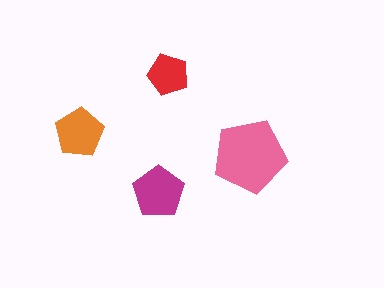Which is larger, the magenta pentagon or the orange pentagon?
The magenta one.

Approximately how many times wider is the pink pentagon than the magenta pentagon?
About 1.5 times wider.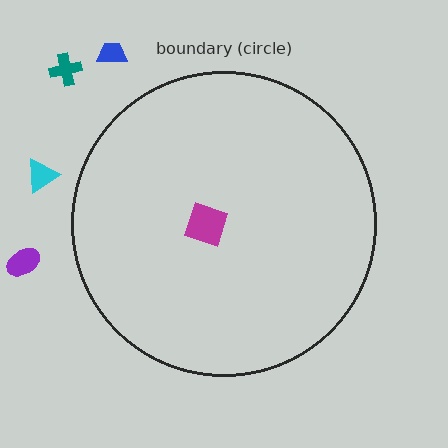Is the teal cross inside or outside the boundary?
Outside.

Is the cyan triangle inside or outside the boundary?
Outside.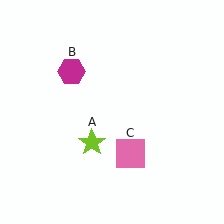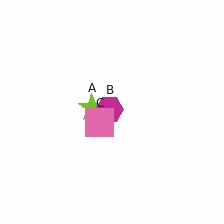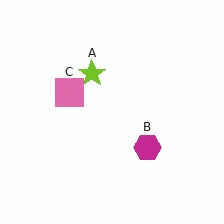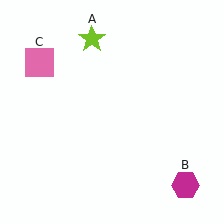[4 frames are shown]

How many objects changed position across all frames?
3 objects changed position: lime star (object A), magenta hexagon (object B), pink square (object C).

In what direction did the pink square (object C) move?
The pink square (object C) moved up and to the left.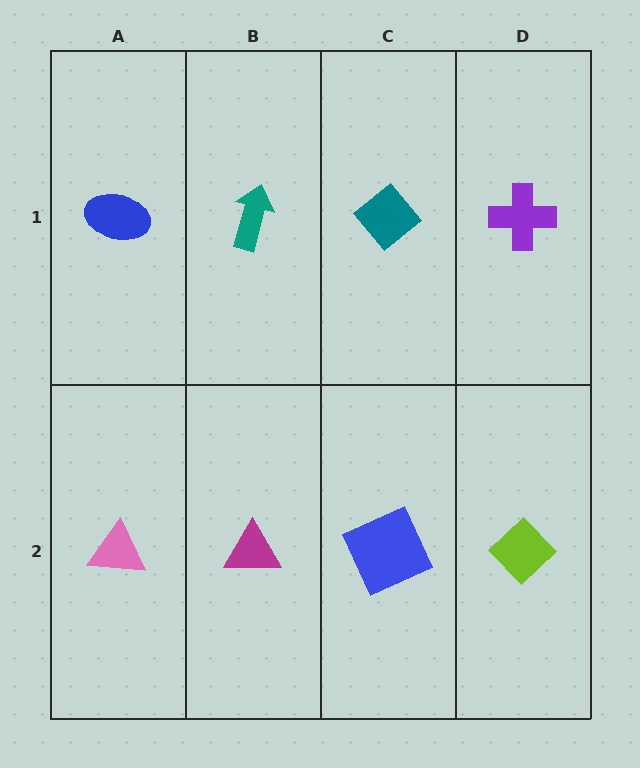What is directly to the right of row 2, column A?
A magenta triangle.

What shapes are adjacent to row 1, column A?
A pink triangle (row 2, column A), a teal arrow (row 1, column B).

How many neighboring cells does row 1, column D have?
2.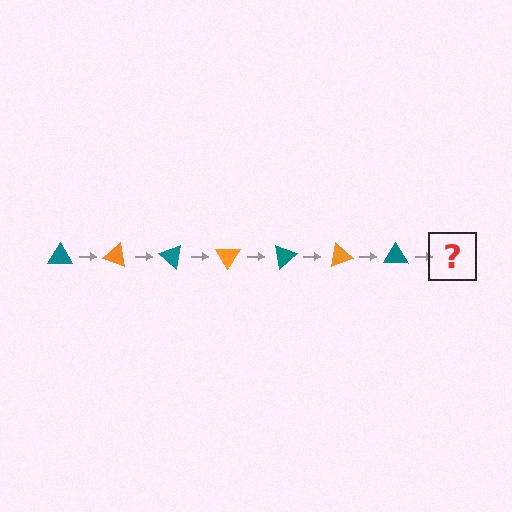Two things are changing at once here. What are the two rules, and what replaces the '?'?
The two rules are that it rotates 20 degrees each step and the color cycles through teal and orange. The '?' should be an orange triangle, rotated 140 degrees from the start.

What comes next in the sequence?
The next element should be an orange triangle, rotated 140 degrees from the start.